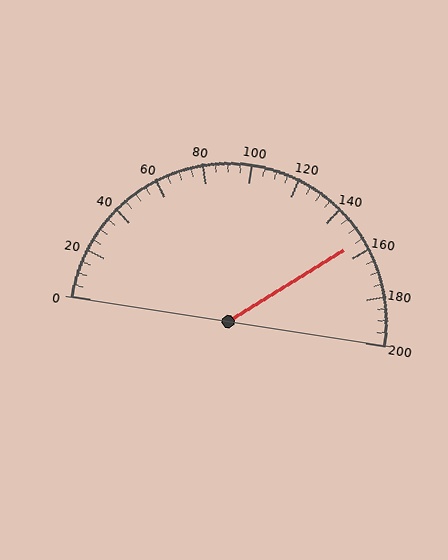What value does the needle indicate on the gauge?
The needle indicates approximately 155.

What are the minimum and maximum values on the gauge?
The gauge ranges from 0 to 200.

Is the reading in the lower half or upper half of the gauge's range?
The reading is in the upper half of the range (0 to 200).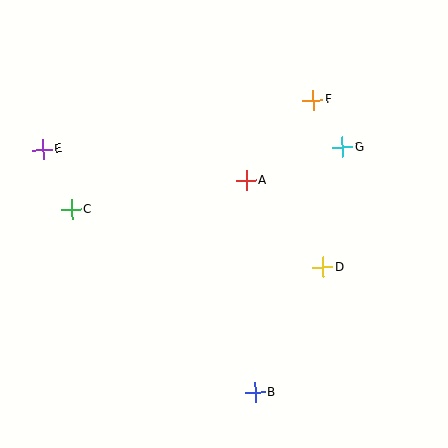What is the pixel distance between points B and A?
The distance between B and A is 212 pixels.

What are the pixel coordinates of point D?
Point D is at (323, 267).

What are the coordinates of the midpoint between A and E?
The midpoint between A and E is at (145, 165).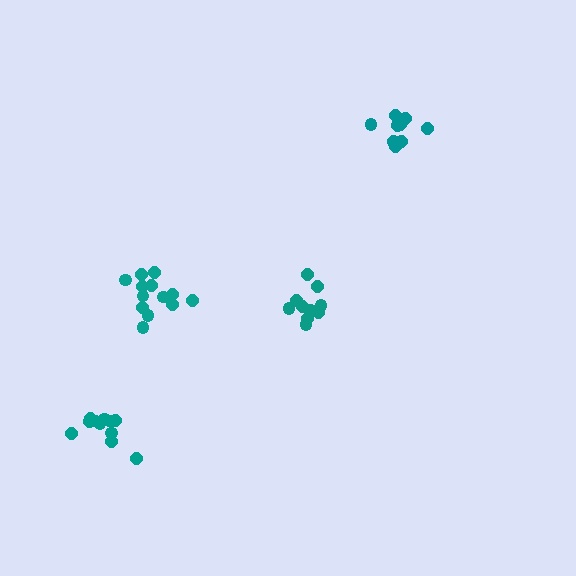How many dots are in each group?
Group 1: 13 dots, Group 2: 13 dots, Group 3: 10 dots, Group 4: 11 dots (47 total).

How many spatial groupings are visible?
There are 4 spatial groupings.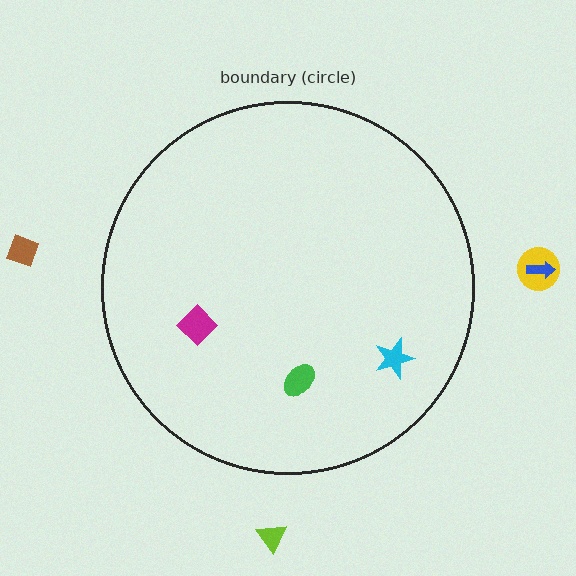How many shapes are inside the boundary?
3 inside, 4 outside.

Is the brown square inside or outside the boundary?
Outside.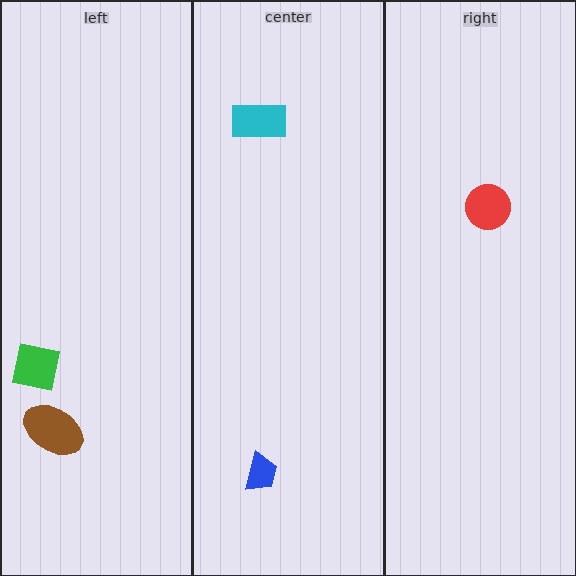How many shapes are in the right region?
1.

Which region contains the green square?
The left region.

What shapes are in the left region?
The green square, the brown ellipse.